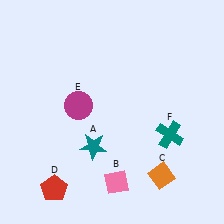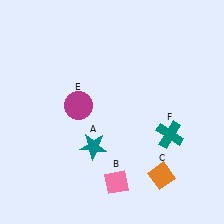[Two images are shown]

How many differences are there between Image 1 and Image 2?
There is 1 difference between the two images.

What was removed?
The red pentagon (D) was removed in Image 2.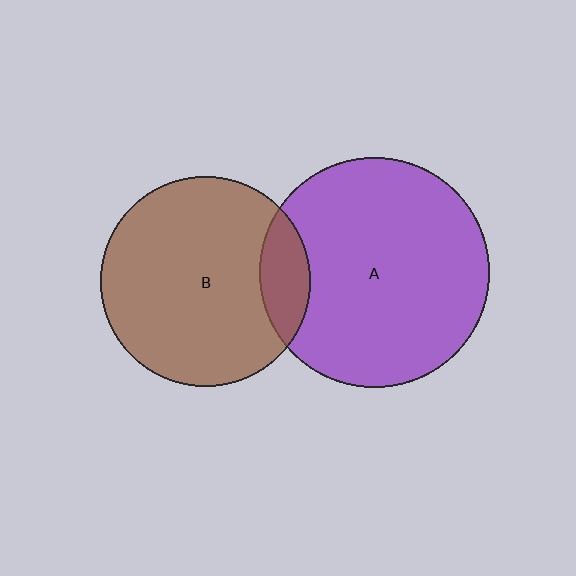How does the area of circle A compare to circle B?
Approximately 1.2 times.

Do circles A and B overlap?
Yes.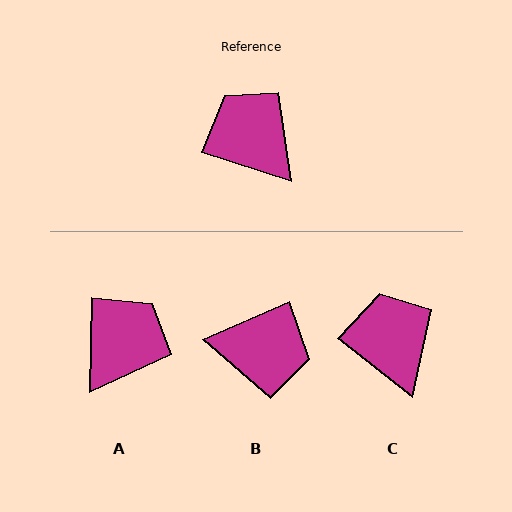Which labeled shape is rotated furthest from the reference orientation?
B, about 139 degrees away.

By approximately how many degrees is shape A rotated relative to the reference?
Approximately 73 degrees clockwise.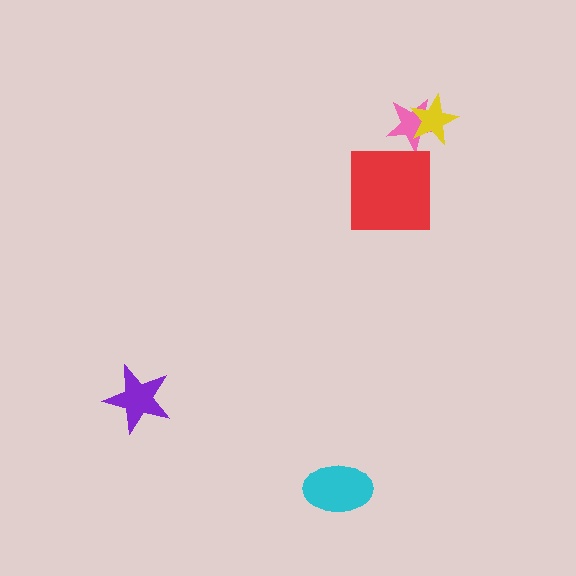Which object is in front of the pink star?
The yellow star is in front of the pink star.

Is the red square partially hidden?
No, no other shape covers it.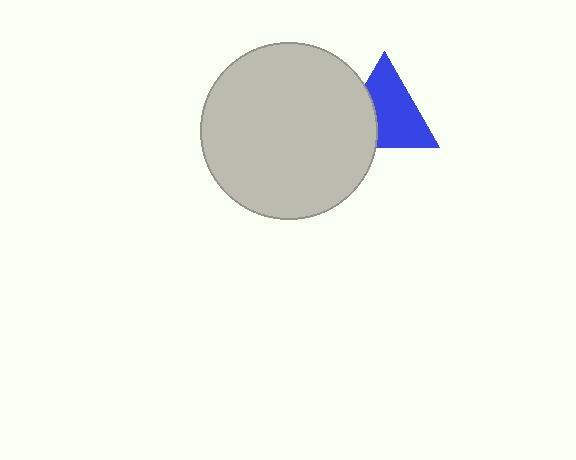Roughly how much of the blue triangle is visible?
Most of it is visible (roughly 67%).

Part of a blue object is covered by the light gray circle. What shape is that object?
It is a triangle.